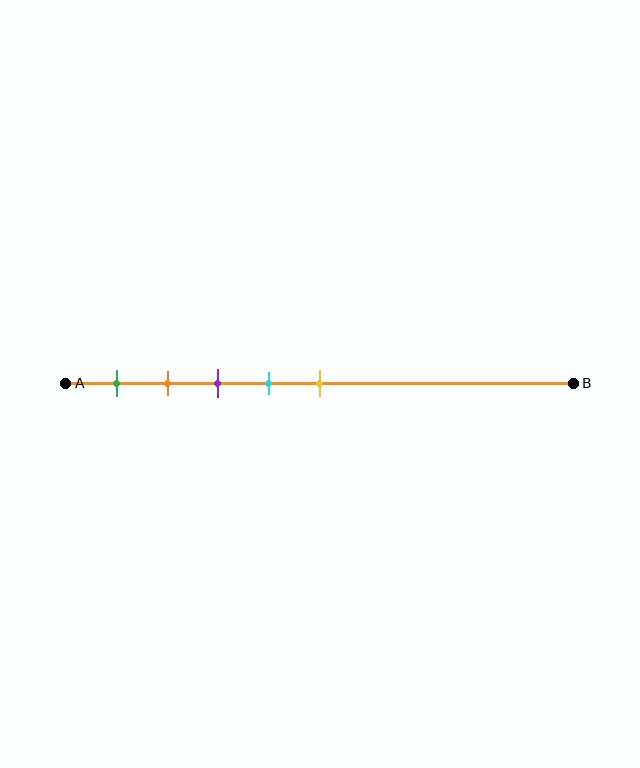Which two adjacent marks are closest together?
The orange and purple marks are the closest adjacent pair.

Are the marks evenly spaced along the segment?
Yes, the marks are approximately evenly spaced.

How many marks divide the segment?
There are 5 marks dividing the segment.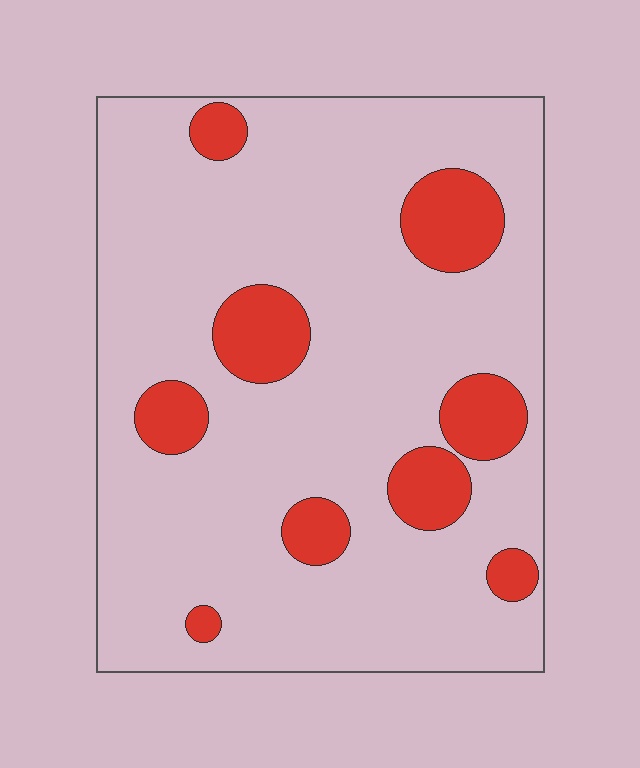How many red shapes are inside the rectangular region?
9.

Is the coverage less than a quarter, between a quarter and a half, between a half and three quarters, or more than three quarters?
Less than a quarter.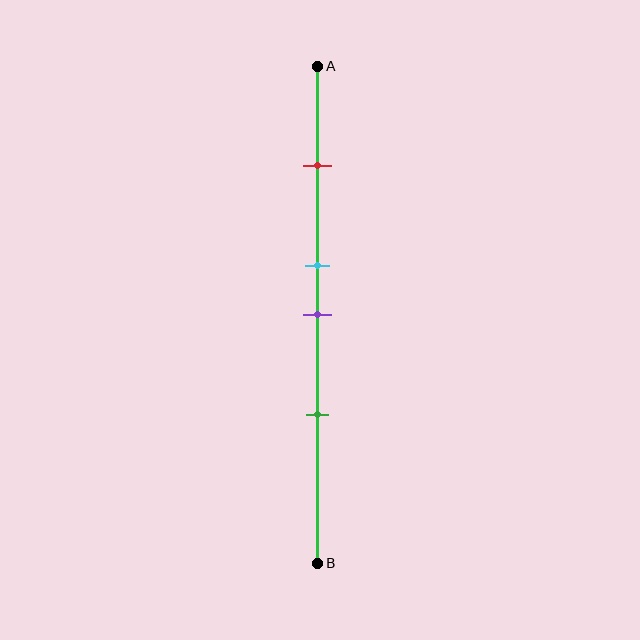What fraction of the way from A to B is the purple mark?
The purple mark is approximately 50% (0.5) of the way from A to B.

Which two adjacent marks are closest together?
The cyan and purple marks are the closest adjacent pair.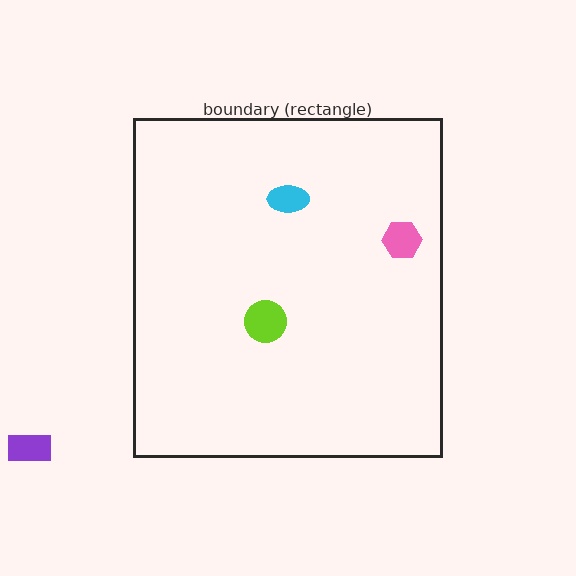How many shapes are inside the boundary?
3 inside, 1 outside.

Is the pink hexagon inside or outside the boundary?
Inside.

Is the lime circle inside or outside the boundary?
Inside.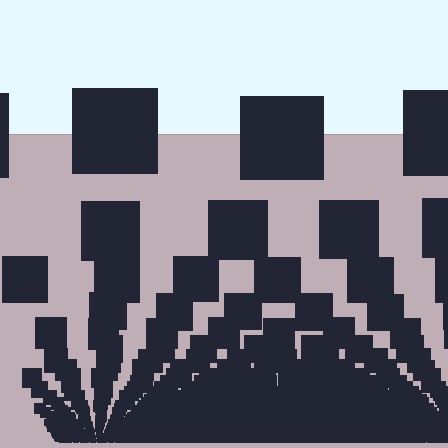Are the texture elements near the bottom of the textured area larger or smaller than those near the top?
Smaller. The gradient is inverted — elements near the bottom are smaller and denser.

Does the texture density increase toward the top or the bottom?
Density increases toward the bottom.